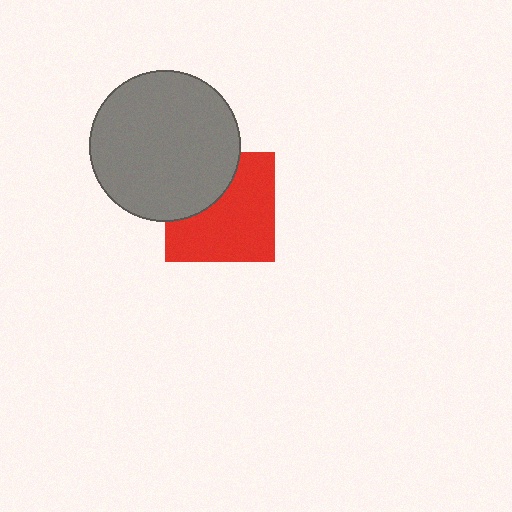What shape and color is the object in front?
The object in front is a gray circle.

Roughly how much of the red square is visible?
Most of it is visible (roughly 66%).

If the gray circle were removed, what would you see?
You would see the complete red square.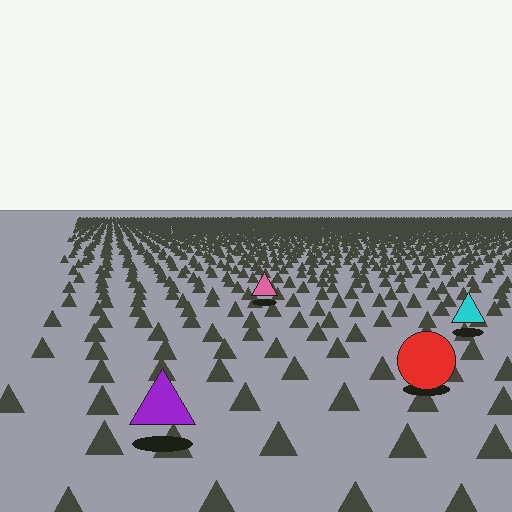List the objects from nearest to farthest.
From nearest to farthest: the purple triangle, the red circle, the cyan triangle, the pink triangle.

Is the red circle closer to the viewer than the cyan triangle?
Yes. The red circle is closer — you can tell from the texture gradient: the ground texture is coarser near it.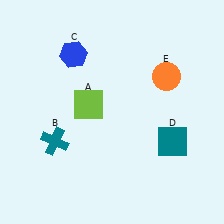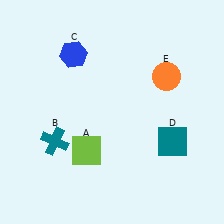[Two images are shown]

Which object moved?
The lime square (A) moved down.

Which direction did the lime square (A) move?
The lime square (A) moved down.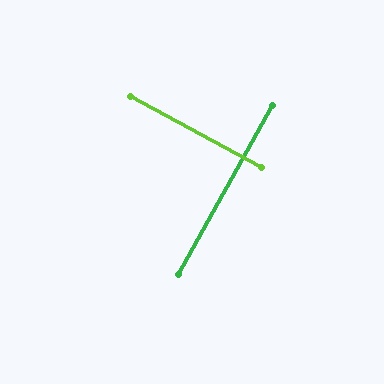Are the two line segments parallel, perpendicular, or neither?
Perpendicular — they meet at approximately 89°.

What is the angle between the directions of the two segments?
Approximately 89 degrees.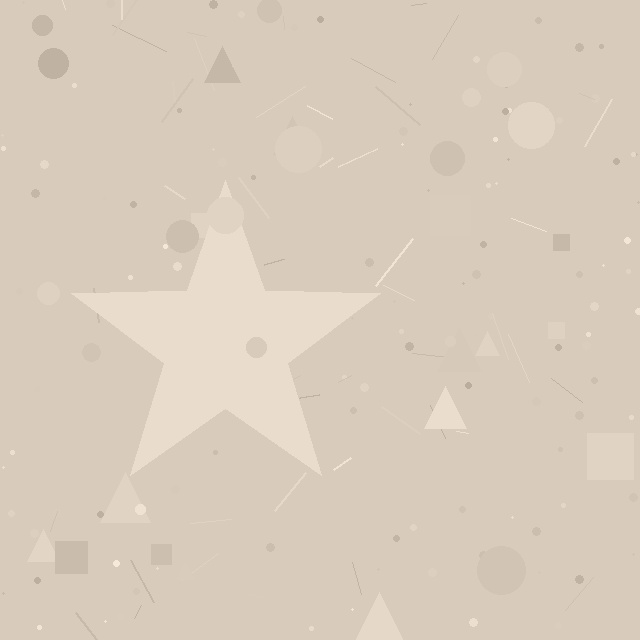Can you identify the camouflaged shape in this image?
The camouflaged shape is a star.